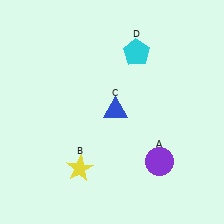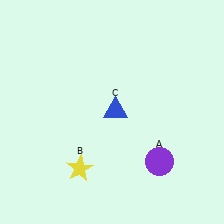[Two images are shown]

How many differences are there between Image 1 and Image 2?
There is 1 difference between the two images.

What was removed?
The cyan pentagon (D) was removed in Image 2.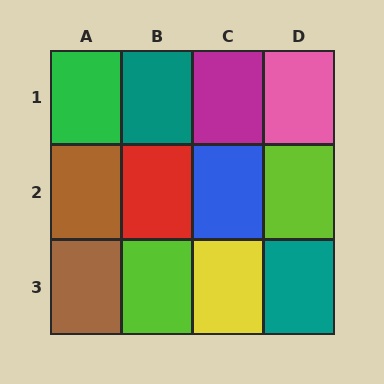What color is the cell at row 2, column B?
Red.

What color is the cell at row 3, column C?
Yellow.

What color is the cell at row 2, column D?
Lime.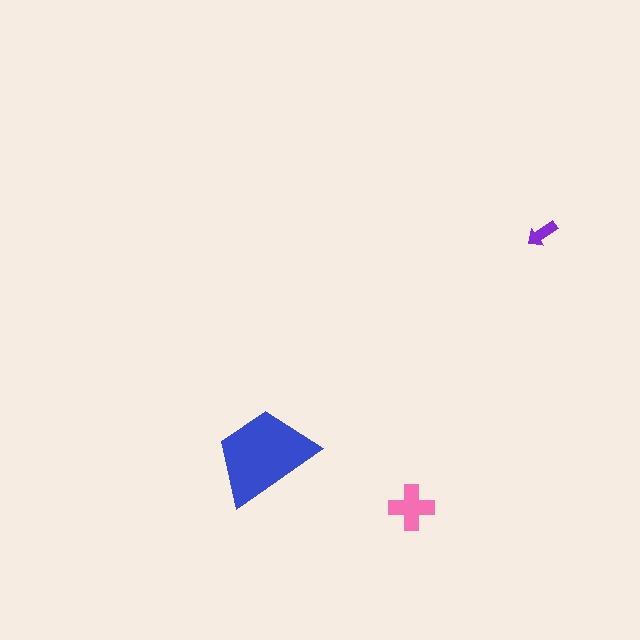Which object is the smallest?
The purple arrow.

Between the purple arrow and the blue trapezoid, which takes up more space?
The blue trapezoid.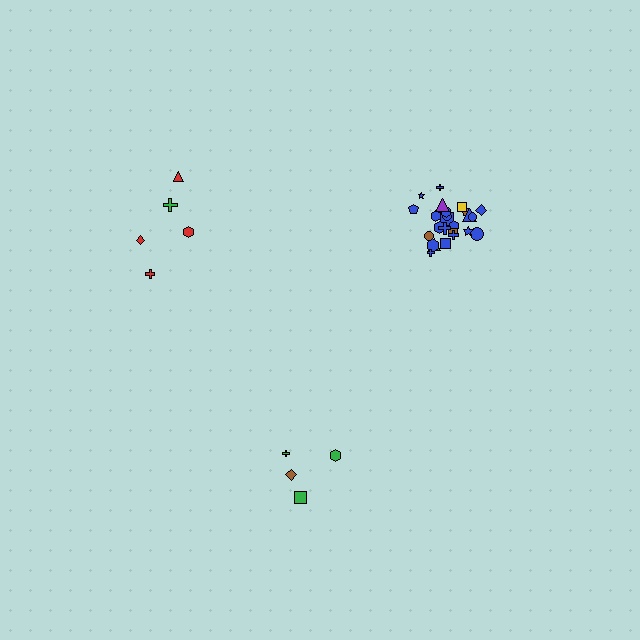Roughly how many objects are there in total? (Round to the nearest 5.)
Roughly 35 objects in total.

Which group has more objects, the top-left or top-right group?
The top-right group.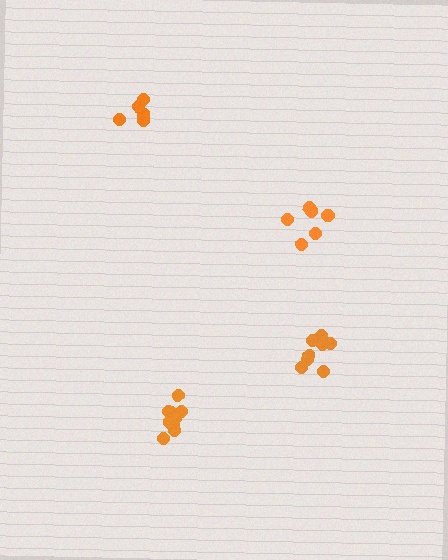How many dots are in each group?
Group 1: 7 dots, Group 2: 5 dots, Group 3: 9 dots, Group 4: 8 dots (29 total).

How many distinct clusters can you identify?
There are 4 distinct clusters.